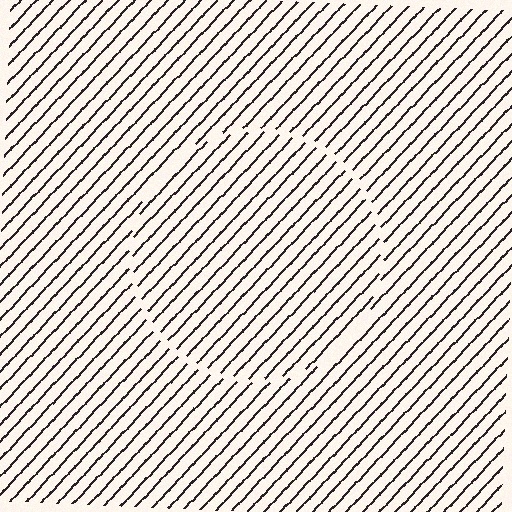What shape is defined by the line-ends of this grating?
An illusory circle. The interior of the shape contains the same grating, shifted by half a period — the contour is defined by the phase discontinuity where line-ends from the inner and outer gratings abut.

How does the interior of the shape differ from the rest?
The interior of the shape contains the same grating, shifted by half a period — the contour is defined by the phase discontinuity where line-ends from the inner and outer gratings abut.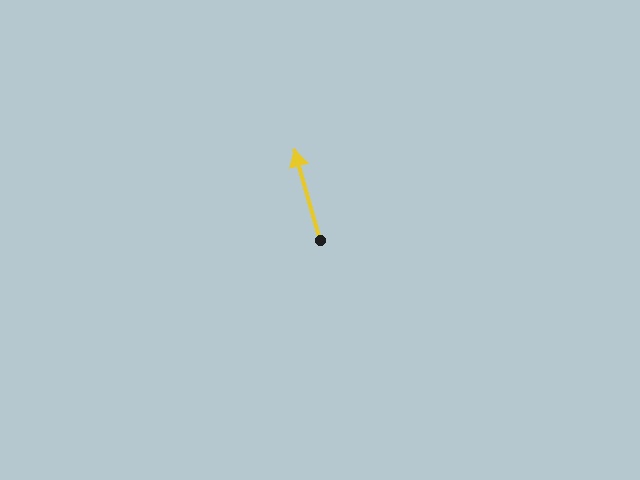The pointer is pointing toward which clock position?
Roughly 11 o'clock.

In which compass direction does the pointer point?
North.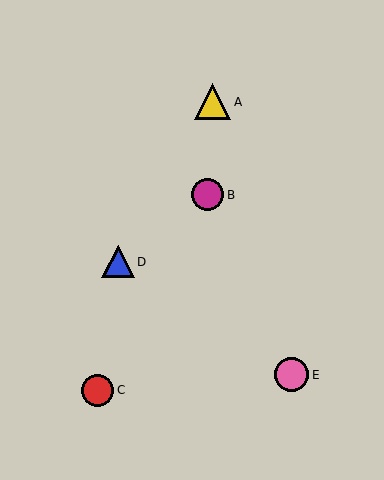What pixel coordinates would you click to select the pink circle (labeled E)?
Click at (291, 375) to select the pink circle E.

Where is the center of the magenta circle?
The center of the magenta circle is at (208, 195).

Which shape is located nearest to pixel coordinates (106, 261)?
The blue triangle (labeled D) at (118, 262) is nearest to that location.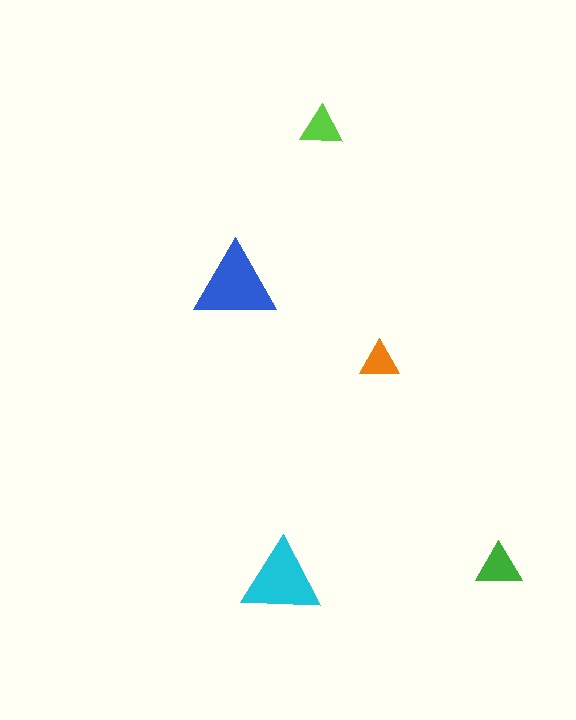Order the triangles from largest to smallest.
the blue one, the cyan one, the green one, the lime one, the orange one.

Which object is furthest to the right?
The green triangle is rightmost.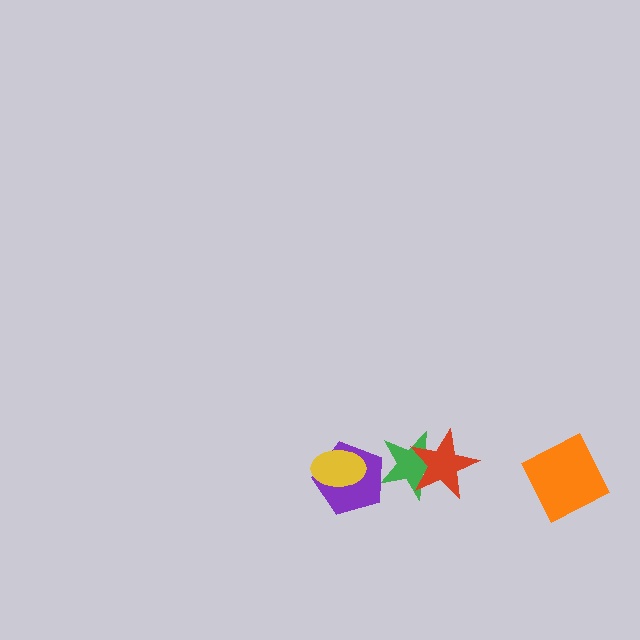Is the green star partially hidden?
Yes, it is partially covered by another shape.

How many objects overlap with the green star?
2 objects overlap with the green star.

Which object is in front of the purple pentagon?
The yellow ellipse is in front of the purple pentagon.